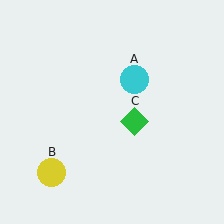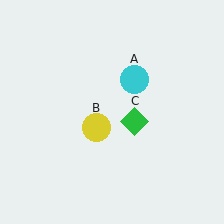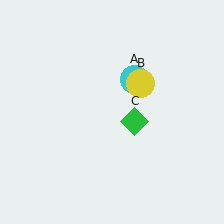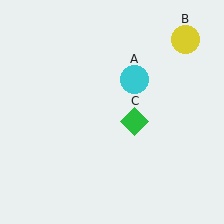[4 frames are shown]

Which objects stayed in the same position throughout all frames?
Cyan circle (object A) and green diamond (object C) remained stationary.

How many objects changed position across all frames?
1 object changed position: yellow circle (object B).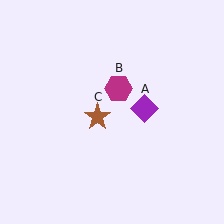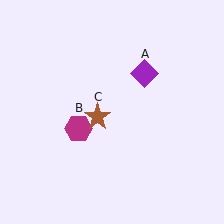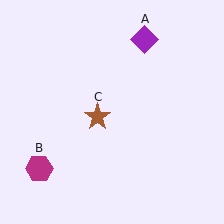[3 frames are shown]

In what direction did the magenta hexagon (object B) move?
The magenta hexagon (object B) moved down and to the left.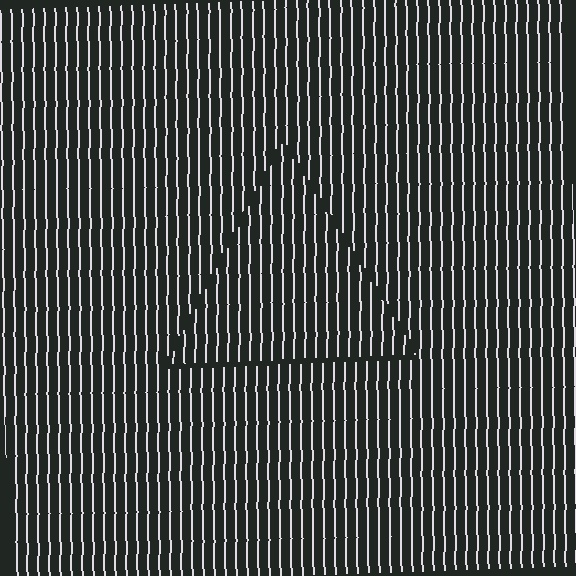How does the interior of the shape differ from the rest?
The interior of the shape contains the same grating, shifted by half a period — the contour is defined by the phase discontinuity where line-ends from the inner and outer gratings abut.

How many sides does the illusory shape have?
3 sides — the line-ends trace a triangle.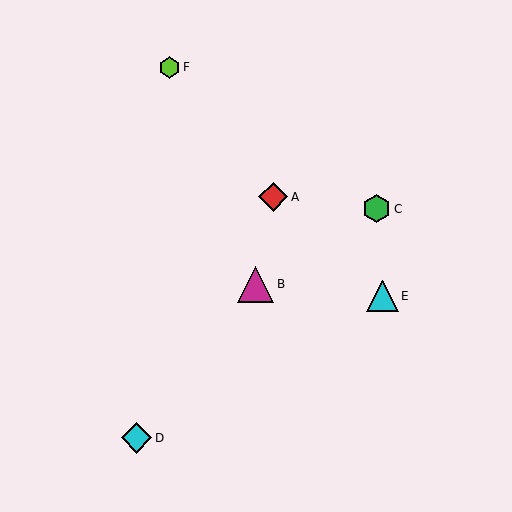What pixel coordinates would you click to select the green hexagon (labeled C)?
Click at (376, 209) to select the green hexagon C.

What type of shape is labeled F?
Shape F is a lime hexagon.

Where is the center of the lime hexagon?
The center of the lime hexagon is at (170, 67).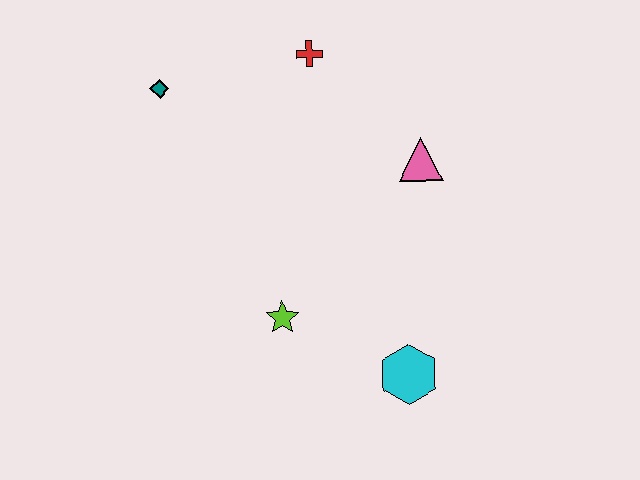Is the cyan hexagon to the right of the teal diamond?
Yes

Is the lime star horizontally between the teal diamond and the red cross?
Yes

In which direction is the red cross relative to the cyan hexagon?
The red cross is above the cyan hexagon.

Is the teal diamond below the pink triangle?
No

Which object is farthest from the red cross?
The cyan hexagon is farthest from the red cross.